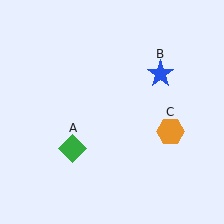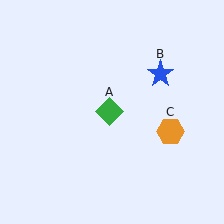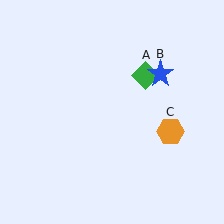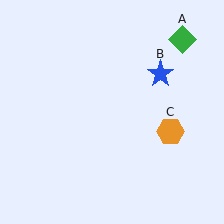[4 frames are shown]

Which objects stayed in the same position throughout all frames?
Blue star (object B) and orange hexagon (object C) remained stationary.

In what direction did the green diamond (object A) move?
The green diamond (object A) moved up and to the right.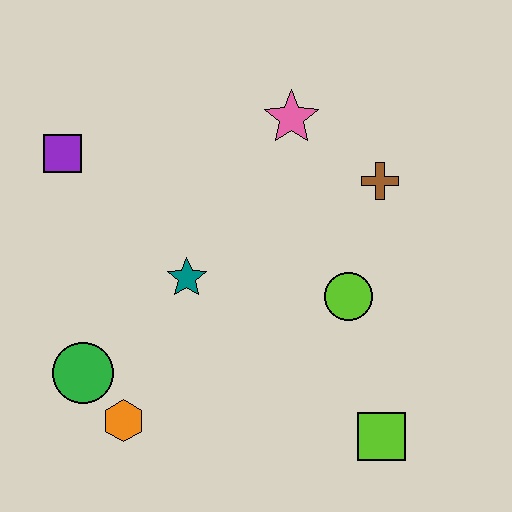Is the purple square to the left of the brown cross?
Yes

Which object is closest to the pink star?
The brown cross is closest to the pink star.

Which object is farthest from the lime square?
The purple square is farthest from the lime square.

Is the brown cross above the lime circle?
Yes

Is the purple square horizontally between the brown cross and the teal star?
No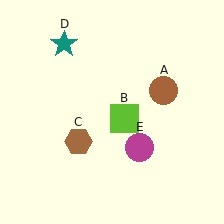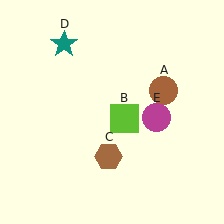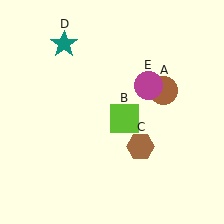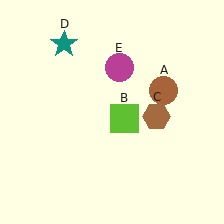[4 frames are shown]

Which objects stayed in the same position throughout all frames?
Brown circle (object A) and lime square (object B) and teal star (object D) remained stationary.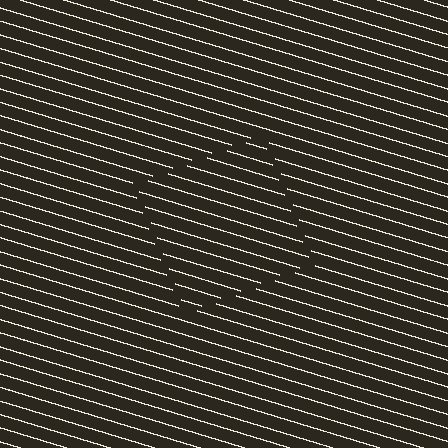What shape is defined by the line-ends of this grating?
An illusory square. The interior of the shape contains the same grating, shifted by half a period — the contour is defined by the phase discontinuity where line-ends from the inner and outer gratings abut.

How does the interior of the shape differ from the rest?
The interior of the shape contains the same grating, shifted by half a period — the contour is defined by the phase discontinuity where line-ends from the inner and outer gratings abut.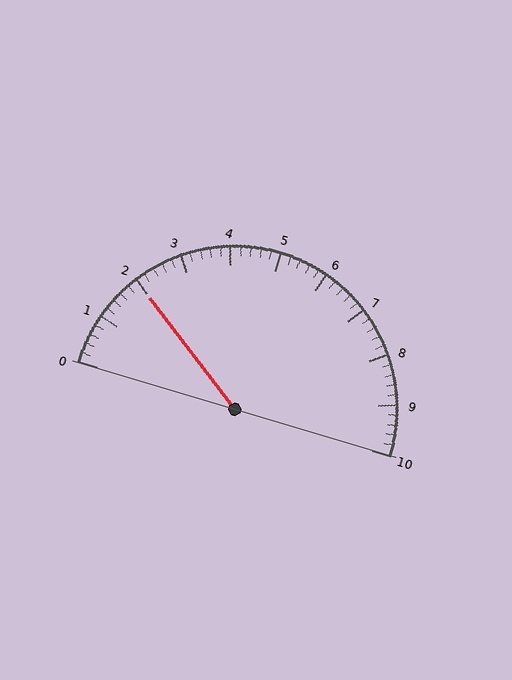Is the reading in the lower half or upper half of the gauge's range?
The reading is in the lower half of the range (0 to 10).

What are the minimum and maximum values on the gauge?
The gauge ranges from 0 to 10.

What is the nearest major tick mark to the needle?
The nearest major tick mark is 2.